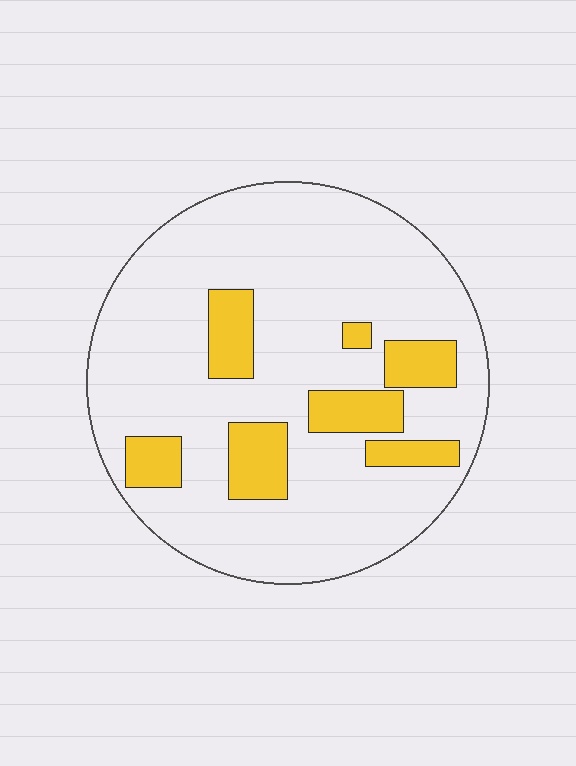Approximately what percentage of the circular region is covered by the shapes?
Approximately 20%.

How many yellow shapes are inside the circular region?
7.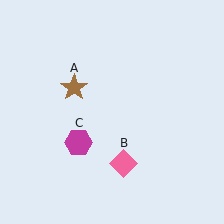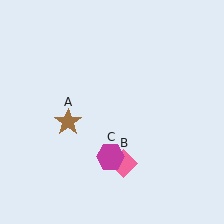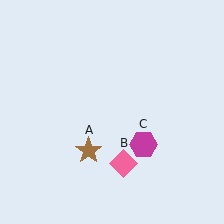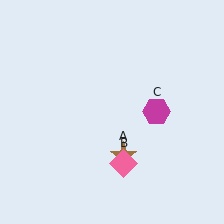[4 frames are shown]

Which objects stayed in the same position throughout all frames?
Pink diamond (object B) remained stationary.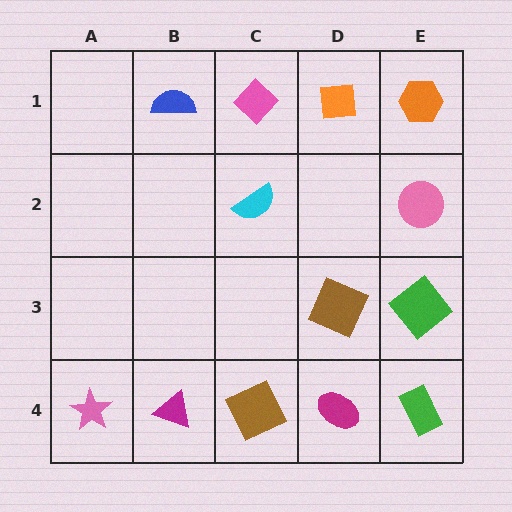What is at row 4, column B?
A magenta triangle.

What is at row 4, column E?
A green rectangle.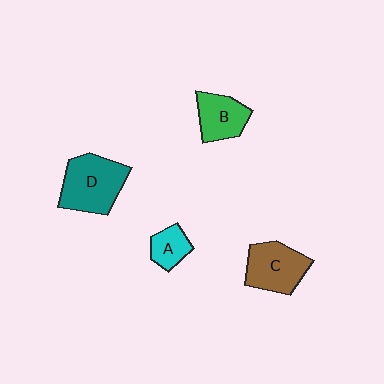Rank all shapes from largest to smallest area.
From largest to smallest: D (teal), C (brown), B (green), A (cyan).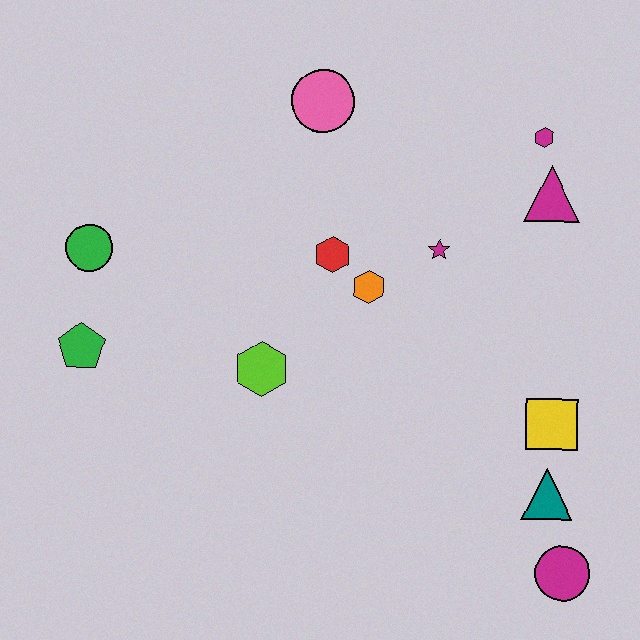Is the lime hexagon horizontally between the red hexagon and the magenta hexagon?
No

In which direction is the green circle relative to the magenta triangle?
The green circle is to the left of the magenta triangle.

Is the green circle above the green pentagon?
Yes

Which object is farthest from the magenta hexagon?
The green pentagon is farthest from the magenta hexagon.